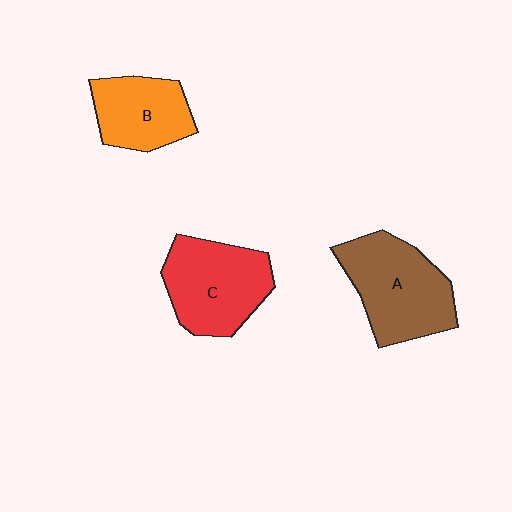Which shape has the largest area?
Shape A (brown).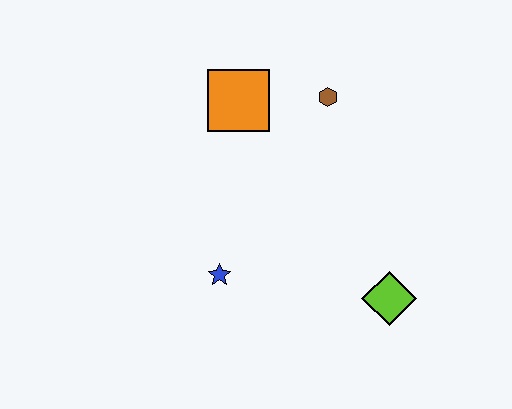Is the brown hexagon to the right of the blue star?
Yes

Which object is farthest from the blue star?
The brown hexagon is farthest from the blue star.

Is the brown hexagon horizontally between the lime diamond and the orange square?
Yes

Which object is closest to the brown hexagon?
The orange square is closest to the brown hexagon.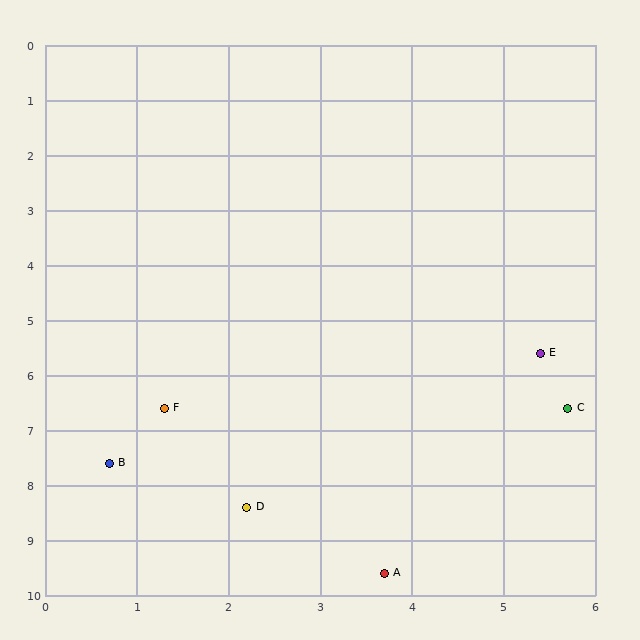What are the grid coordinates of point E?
Point E is at approximately (5.4, 5.6).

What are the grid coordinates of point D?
Point D is at approximately (2.2, 8.4).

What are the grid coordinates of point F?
Point F is at approximately (1.3, 6.6).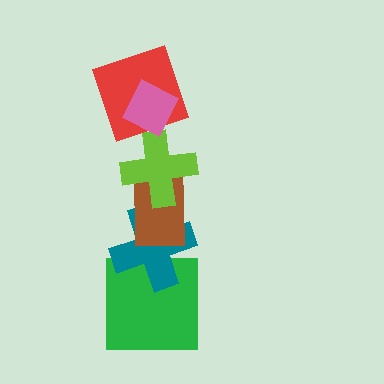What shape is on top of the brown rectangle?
The lime cross is on top of the brown rectangle.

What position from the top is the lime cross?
The lime cross is 3rd from the top.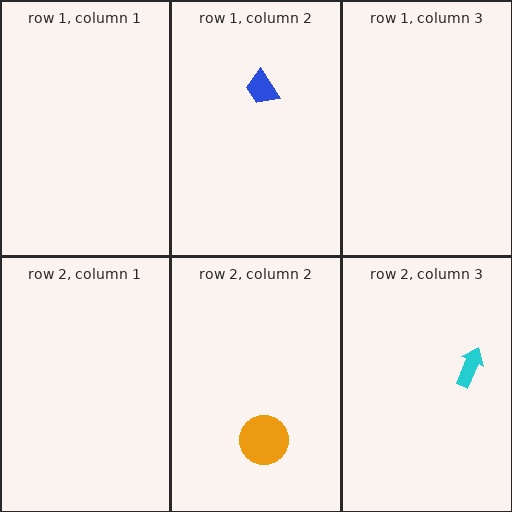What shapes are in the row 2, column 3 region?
The cyan arrow.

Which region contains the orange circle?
The row 2, column 2 region.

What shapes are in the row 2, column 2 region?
The orange circle.